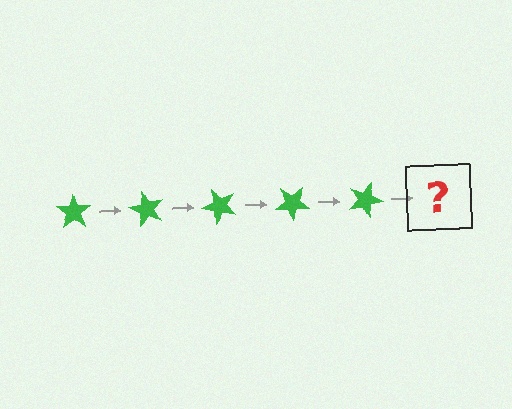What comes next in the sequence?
The next element should be a green star rotated 300 degrees.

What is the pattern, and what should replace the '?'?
The pattern is that the star rotates 60 degrees each step. The '?' should be a green star rotated 300 degrees.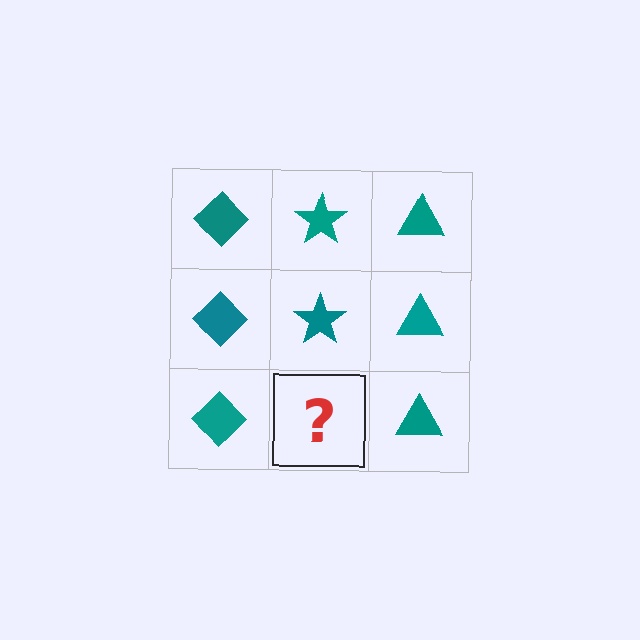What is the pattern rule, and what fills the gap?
The rule is that each column has a consistent shape. The gap should be filled with a teal star.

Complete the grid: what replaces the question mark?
The question mark should be replaced with a teal star.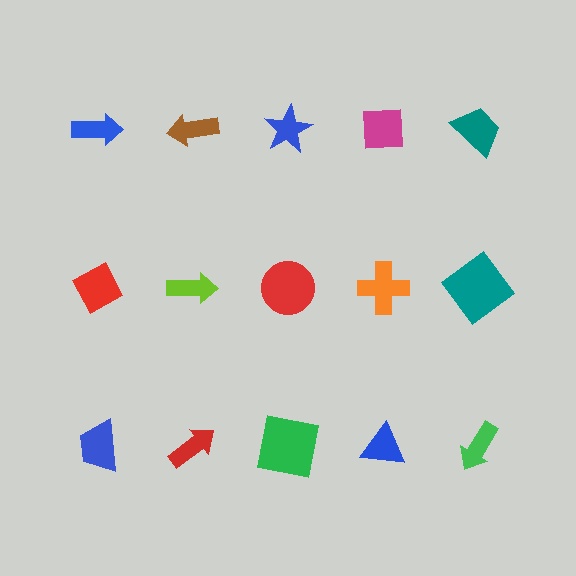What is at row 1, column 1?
A blue arrow.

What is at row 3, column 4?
A blue triangle.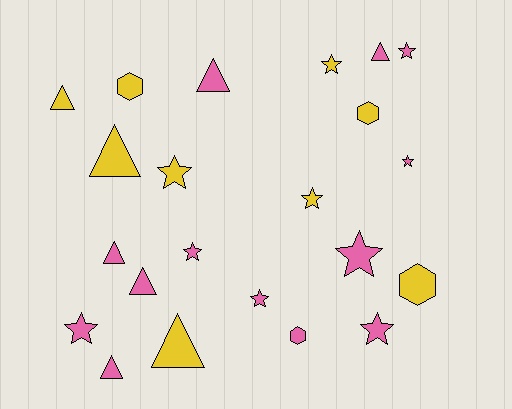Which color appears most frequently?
Pink, with 13 objects.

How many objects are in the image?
There are 22 objects.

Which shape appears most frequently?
Star, with 10 objects.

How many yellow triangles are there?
There are 3 yellow triangles.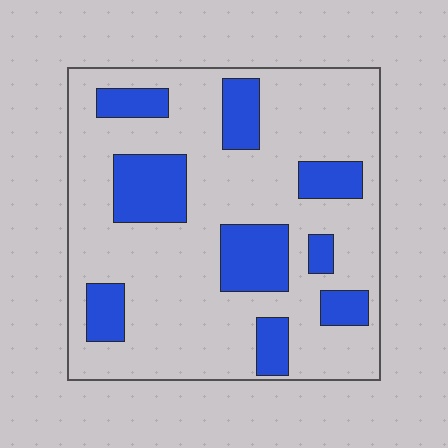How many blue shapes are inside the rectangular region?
9.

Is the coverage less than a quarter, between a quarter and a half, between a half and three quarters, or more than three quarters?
Less than a quarter.